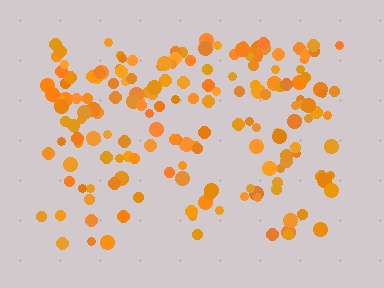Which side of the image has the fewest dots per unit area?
The bottom.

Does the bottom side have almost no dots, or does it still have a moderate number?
Still a moderate number, just noticeably fewer than the top.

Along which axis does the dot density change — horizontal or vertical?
Vertical.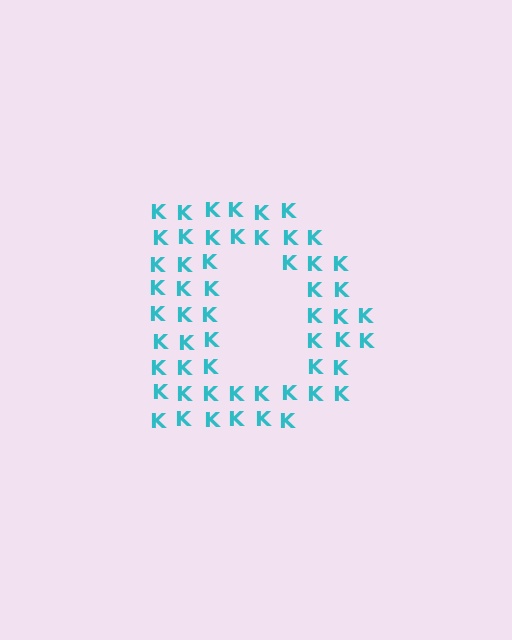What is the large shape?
The large shape is the letter D.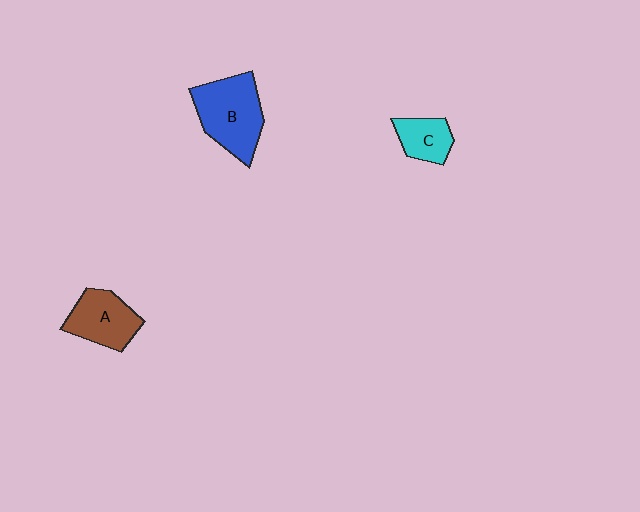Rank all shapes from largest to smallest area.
From largest to smallest: B (blue), A (brown), C (cyan).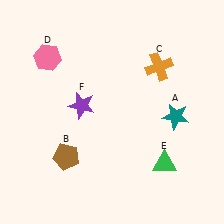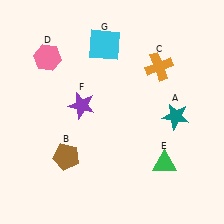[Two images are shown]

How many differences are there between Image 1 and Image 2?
There is 1 difference between the two images.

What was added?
A cyan square (G) was added in Image 2.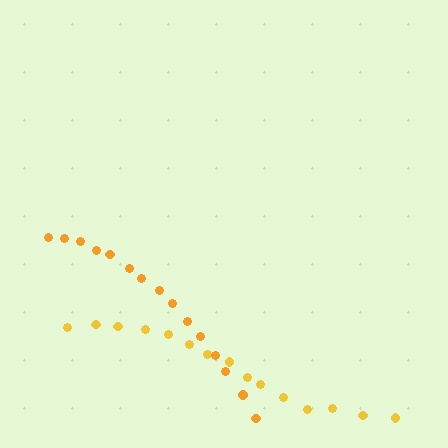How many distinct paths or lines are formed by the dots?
There are 2 distinct paths.